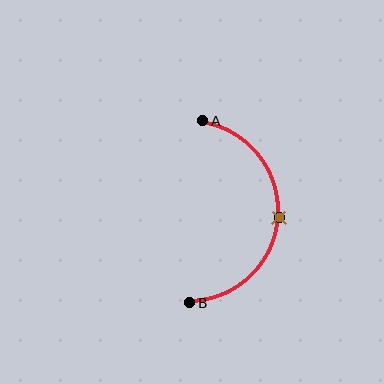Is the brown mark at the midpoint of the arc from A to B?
Yes. The brown mark lies on the arc at equal arc-length from both A and B — it is the arc midpoint.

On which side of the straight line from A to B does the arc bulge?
The arc bulges to the right of the straight line connecting A and B.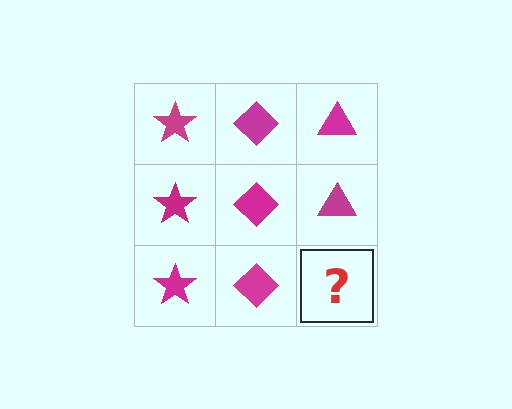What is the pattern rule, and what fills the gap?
The rule is that each column has a consistent shape. The gap should be filled with a magenta triangle.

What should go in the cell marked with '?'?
The missing cell should contain a magenta triangle.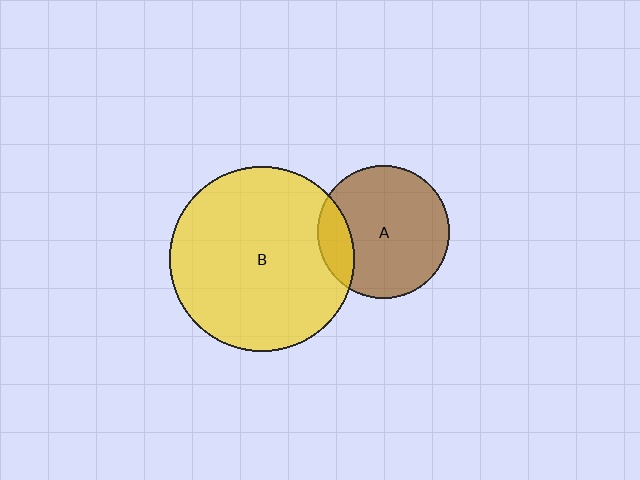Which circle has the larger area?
Circle B (yellow).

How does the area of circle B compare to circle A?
Approximately 1.9 times.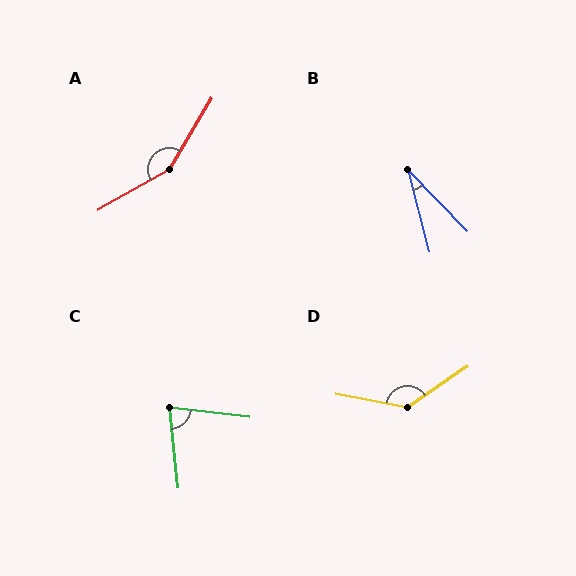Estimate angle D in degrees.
Approximately 135 degrees.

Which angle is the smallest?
B, at approximately 29 degrees.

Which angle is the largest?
A, at approximately 150 degrees.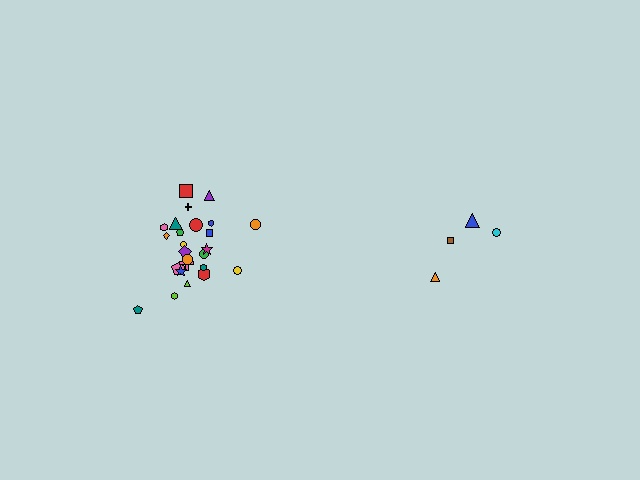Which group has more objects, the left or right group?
The left group.